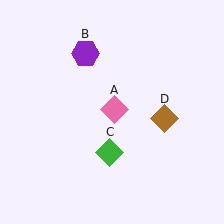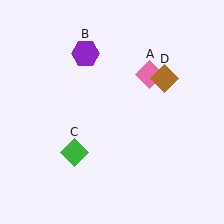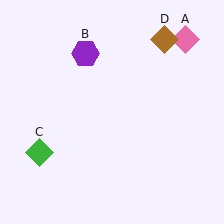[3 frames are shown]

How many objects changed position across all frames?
3 objects changed position: pink diamond (object A), green diamond (object C), brown diamond (object D).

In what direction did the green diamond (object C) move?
The green diamond (object C) moved left.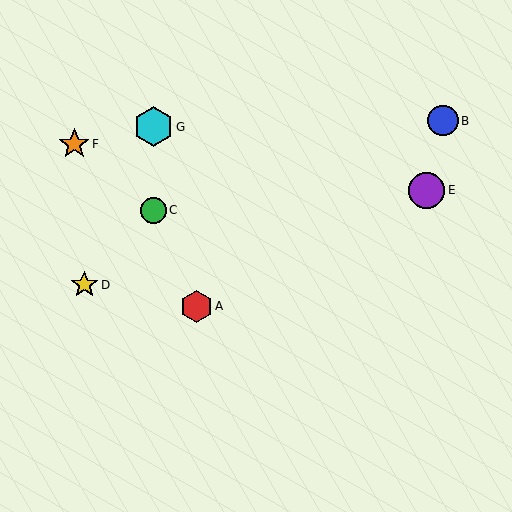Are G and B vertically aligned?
No, G is at x≈154 and B is at x≈443.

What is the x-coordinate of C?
Object C is at x≈154.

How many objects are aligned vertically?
2 objects (C, G) are aligned vertically.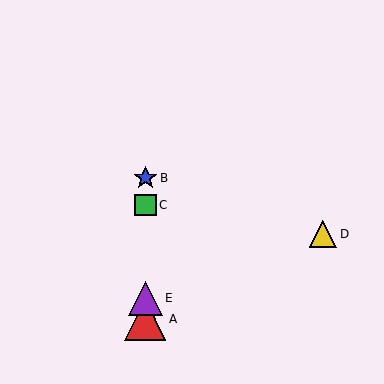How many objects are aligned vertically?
4 objects (A, B, C, E) are aligned vertically.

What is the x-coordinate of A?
Object A is at x≈145.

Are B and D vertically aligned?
No, B is at x≈145 and D is at x≈323.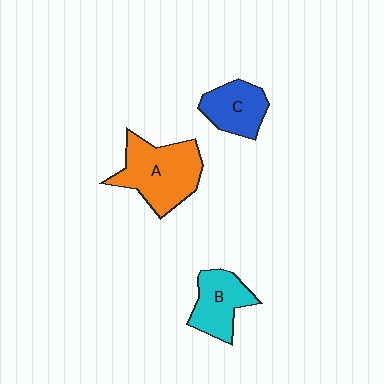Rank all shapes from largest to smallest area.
From largest to smallest: A (orange), B (cyan), C (blue).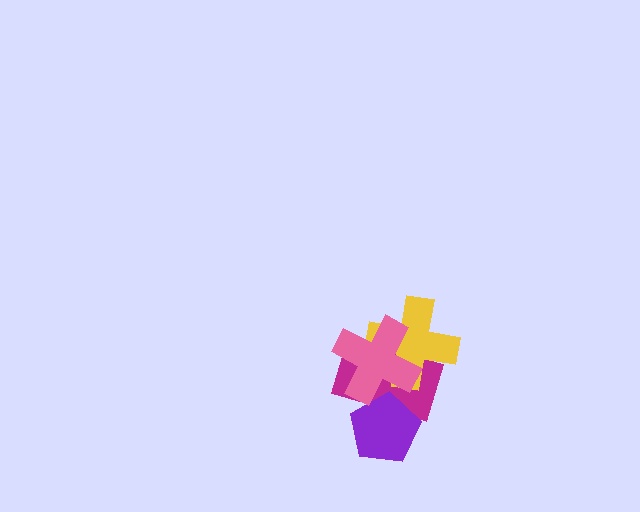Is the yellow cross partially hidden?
Yes, it is partially covered by another shape.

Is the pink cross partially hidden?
No, no other shape covers it.